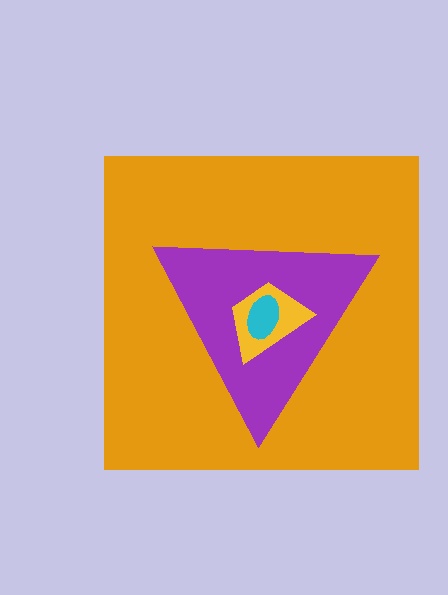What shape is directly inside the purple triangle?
The yellow trapezoid.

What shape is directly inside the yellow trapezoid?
The cyan ellipse.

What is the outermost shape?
The orange square.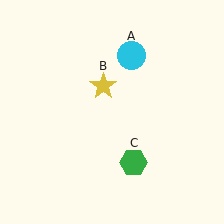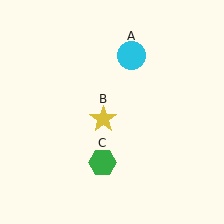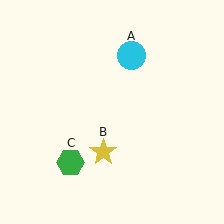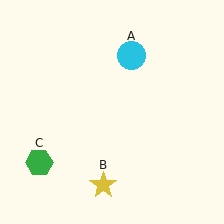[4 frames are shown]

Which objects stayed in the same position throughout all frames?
Cyan circle (object A) remained stationary.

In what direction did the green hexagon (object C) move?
The green hexagon (object C) moved left.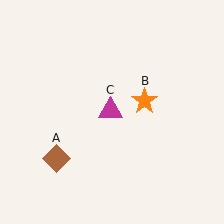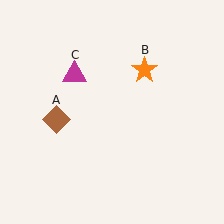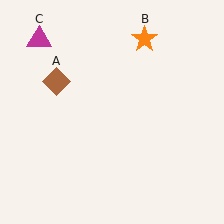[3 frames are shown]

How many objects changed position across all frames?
3 objects changed position: brown diamond (object A), orange star (object B), magenta triangle (object C).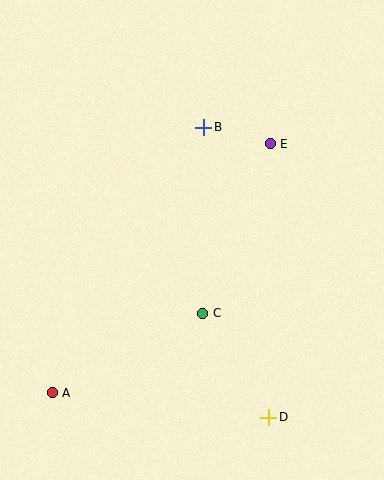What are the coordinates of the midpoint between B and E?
The midpoint between B and E is at (237, 135).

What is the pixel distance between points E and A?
The distance between E and A is 331 pixels.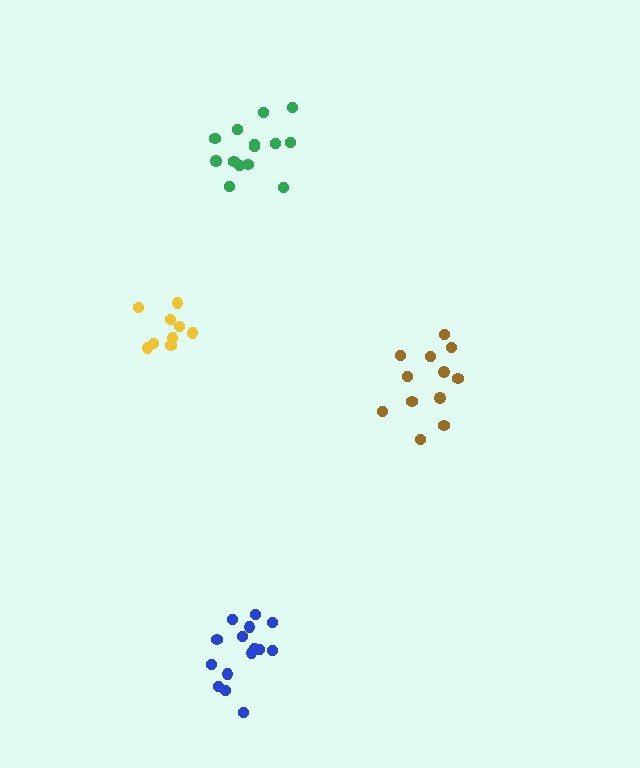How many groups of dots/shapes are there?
There are 4 groups.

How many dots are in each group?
Group 1: 12 dots, Group 2: 14 dots, Group 3: 15 dots, Group 4: 9 dots (50 total).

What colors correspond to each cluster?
The clusters are colored: brown, green, blue, yellow.